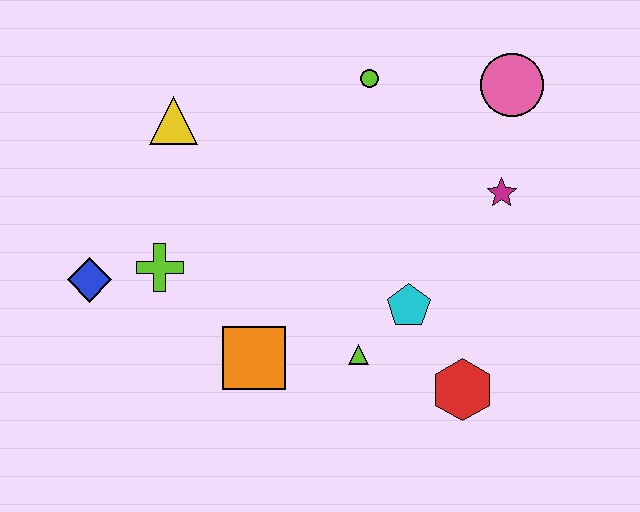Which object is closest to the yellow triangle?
The lime cross is closest to the yellow triangle.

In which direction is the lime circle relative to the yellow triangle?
The lime circle is to the right of the yellow triangle.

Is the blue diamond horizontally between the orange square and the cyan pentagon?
No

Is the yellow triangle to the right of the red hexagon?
No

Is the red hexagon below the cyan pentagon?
Yes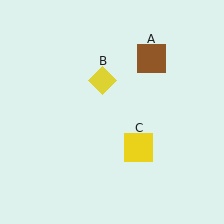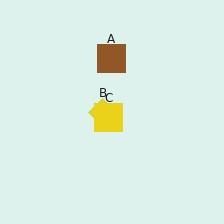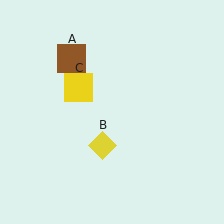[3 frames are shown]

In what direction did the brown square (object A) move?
The brown square (object A) moved left.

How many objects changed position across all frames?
3 objects changed position: brown square (object A), yellow diamond (object B), yellow square (object C).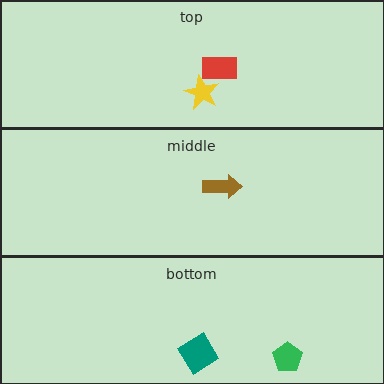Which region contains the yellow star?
The top region.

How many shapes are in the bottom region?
2.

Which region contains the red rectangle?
The top region.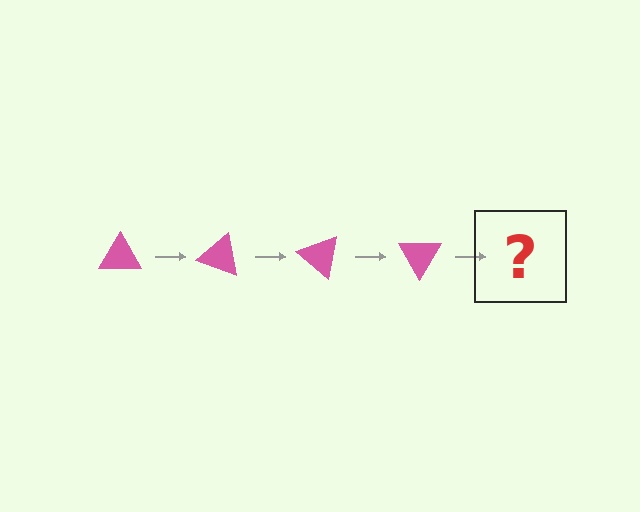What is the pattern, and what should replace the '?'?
The pattern is that the triangle rotates 20 degrees each step. The '?' should be a pink triangle rotated 80 degrees.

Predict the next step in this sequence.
The next step is a pink triangle rotated 80 degrees.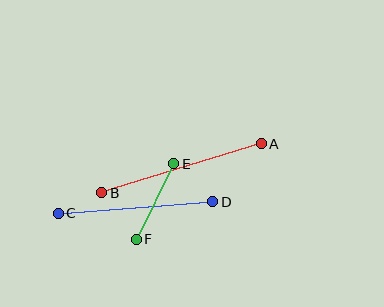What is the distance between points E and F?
The distance is approximately 85 pixels.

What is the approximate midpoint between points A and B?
The midpoint is at approximately (181, 168) pixels.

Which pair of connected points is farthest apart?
Points A and B are farthest apart.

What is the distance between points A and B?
The distance is approximately 167 pixels.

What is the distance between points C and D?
The distance is approximately 155 pixels.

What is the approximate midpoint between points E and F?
The midpoint is at approximately (155, 201) pixels.